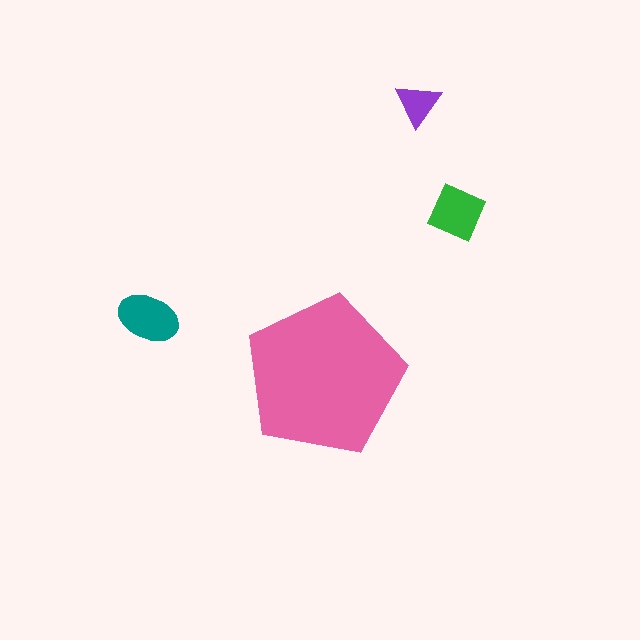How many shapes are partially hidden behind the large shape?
0 shapes are partially hidden.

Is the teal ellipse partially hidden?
No, the teal ellipse is fully visible.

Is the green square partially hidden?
No, the green square is fully visible.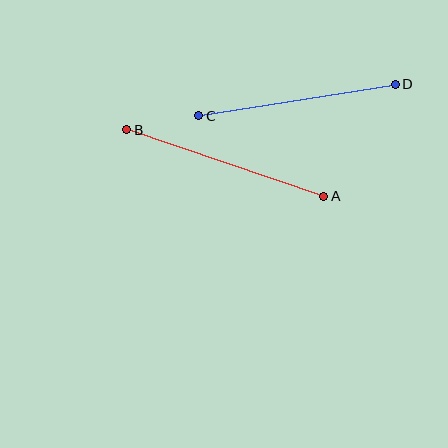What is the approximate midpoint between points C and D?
The midpoint is at approximately (297, 100) pixels.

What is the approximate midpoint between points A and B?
The midpoint is at approximately (225, 163) pixels.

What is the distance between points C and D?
The distance is approximately 199 pixels.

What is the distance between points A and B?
The distance is approximately 208 pixels.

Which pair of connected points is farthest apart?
Points A and B are farthest apart.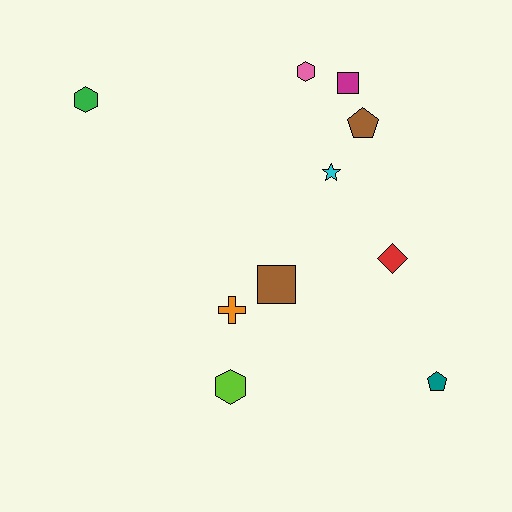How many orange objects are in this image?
There is 1 orange object.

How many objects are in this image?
There are 10 objects.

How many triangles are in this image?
There are no triangles.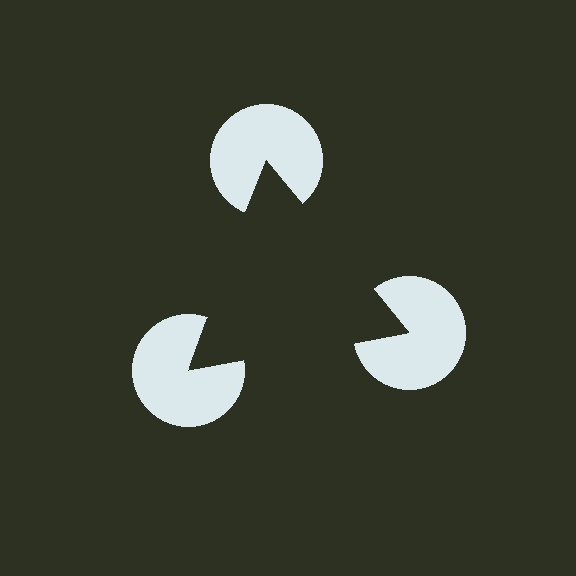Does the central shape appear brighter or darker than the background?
It typically appears slightly darker than the background, even though no actual brightness change is drawn.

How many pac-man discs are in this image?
There are 3 — one at each vertex of the illusory triangle.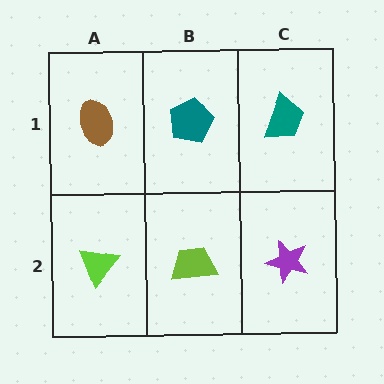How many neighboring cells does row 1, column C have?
2.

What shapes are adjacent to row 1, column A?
A lime triangle (row 2, column A), a teal pentagon (row 1, column B).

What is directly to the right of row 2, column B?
A purple star.